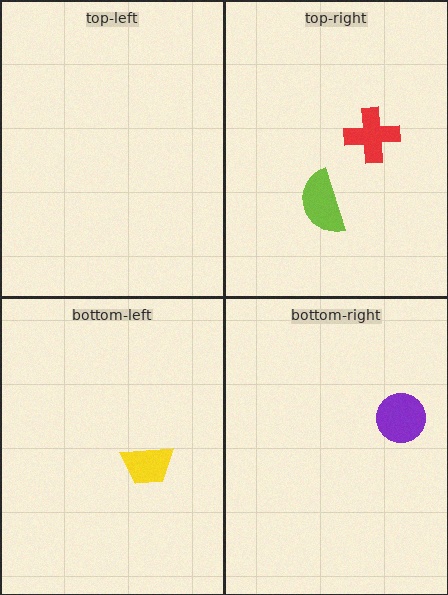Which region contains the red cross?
The top-right region.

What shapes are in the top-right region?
The lime semicircle, the red cross.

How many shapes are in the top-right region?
2.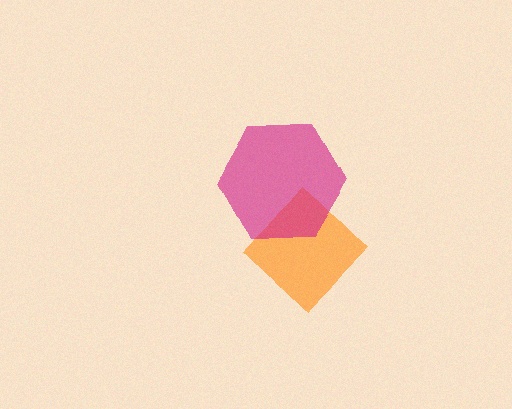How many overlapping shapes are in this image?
There are 2 overlapping shapes in the image.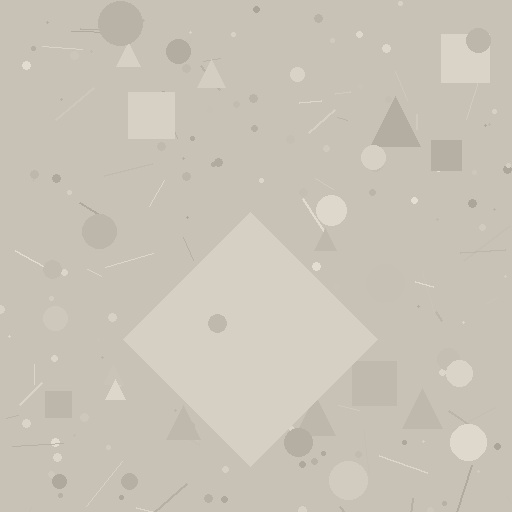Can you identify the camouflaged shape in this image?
The camouflaged shape is a diamond.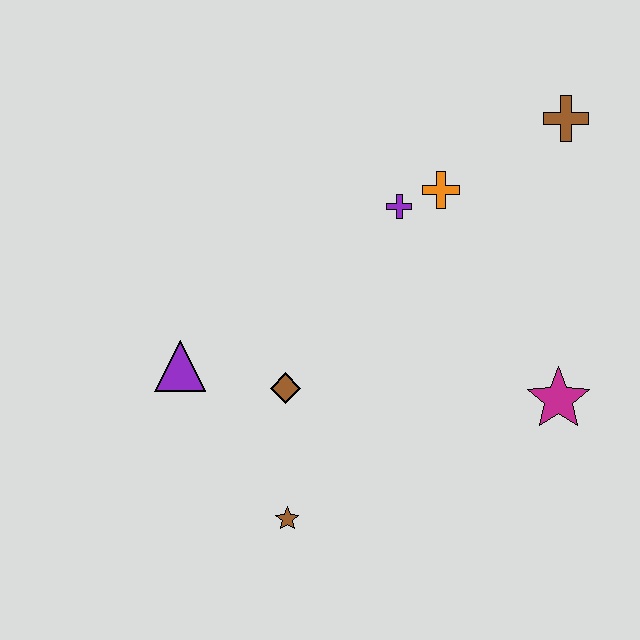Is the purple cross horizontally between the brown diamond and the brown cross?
Yes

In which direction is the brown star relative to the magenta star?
The brown star is to the left of the magenta star.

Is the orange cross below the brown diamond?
No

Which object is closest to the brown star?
The brown diamond is closest to the brown star.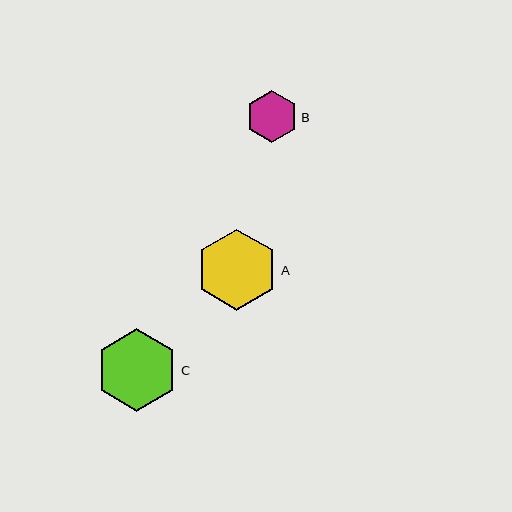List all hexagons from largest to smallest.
From largest to smallest: C, A, B.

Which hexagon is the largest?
Hexagon C is the largest with a size of approximately 82 pixels.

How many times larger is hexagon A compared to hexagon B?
Hexagon A is approximately 1.6 times the size of hexagon B.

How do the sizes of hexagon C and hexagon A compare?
Hexagon C and hexagon A are approximately the same size.